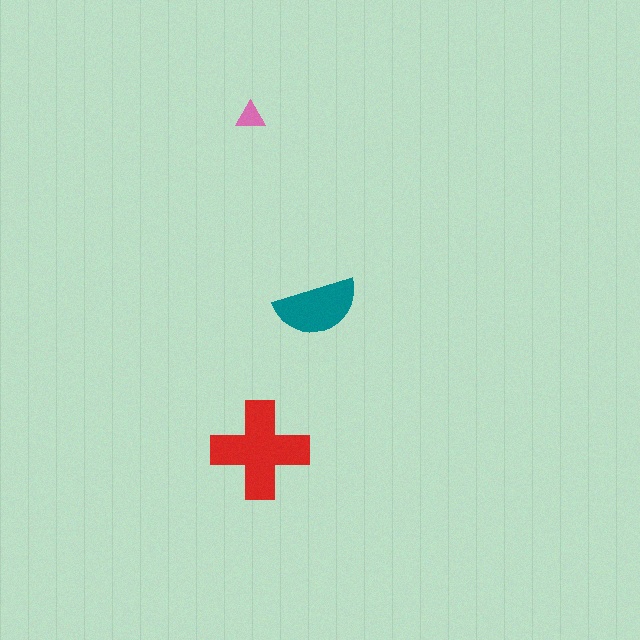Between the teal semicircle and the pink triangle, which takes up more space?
The teal semicircle.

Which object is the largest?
The red cross.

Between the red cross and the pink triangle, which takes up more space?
The red cross.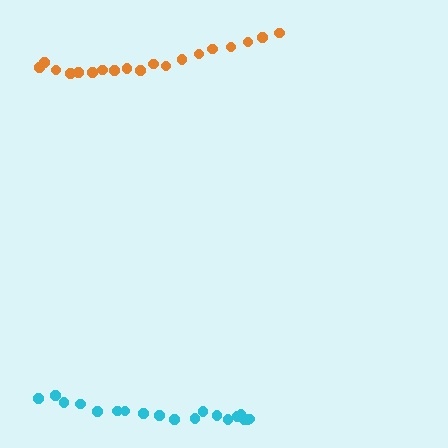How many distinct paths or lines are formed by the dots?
There are 2 distinct paths.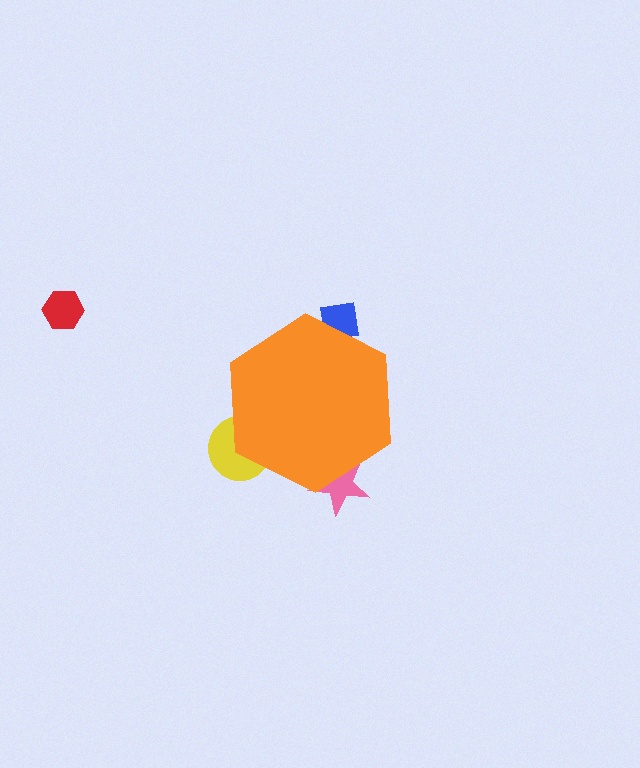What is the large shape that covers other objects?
An orange hexagon.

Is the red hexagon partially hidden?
No, the red hexagon is fully visible.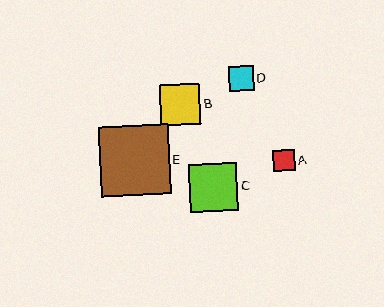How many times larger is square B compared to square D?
Square B is approximately 1.6 times the size of square D.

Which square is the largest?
Square E is the largest with a size of approximately 70 pixels.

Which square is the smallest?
Square A is the smallest with a size of approximately 22 pixels.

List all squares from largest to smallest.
From largest to smallest: E, C, B, D, A.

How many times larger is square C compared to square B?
Square C is approximately 1.2 times the size of square B.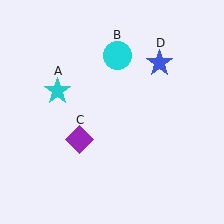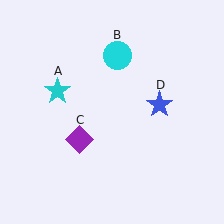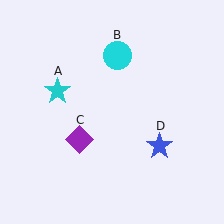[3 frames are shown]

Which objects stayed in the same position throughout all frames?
Cyan star (object A) and cyan circle (object B) and purple diamond (object C) remained stationary.